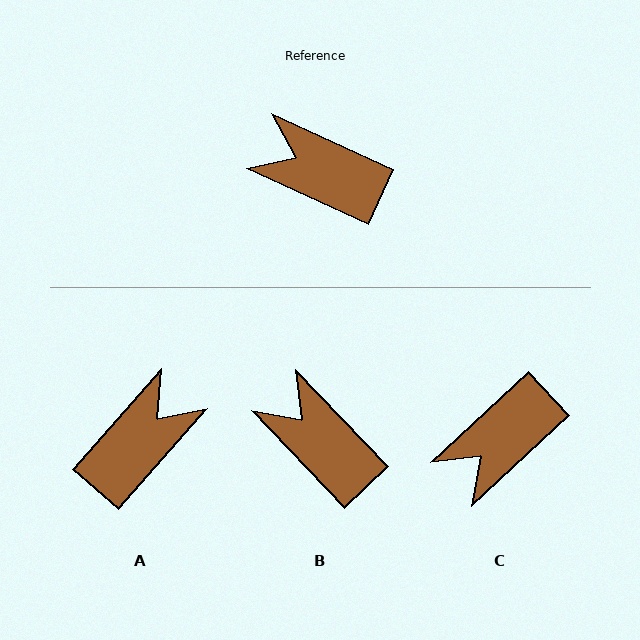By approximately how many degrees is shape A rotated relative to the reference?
Approximately 107 degrees clockwise.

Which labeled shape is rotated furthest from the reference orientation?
A, about 107 degrees away.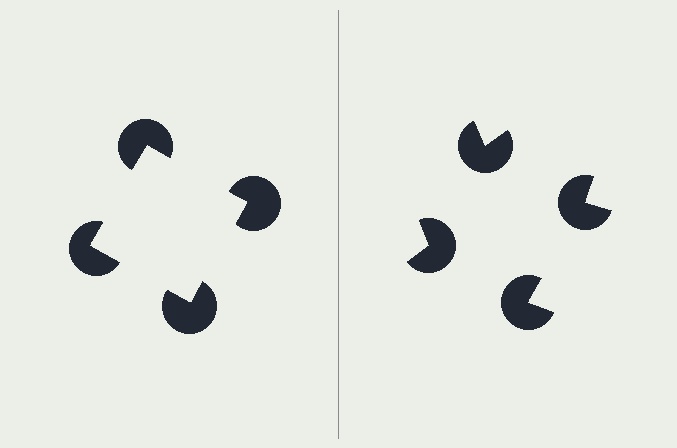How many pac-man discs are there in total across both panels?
8 — 4 on each side.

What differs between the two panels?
The pac-man discs are positioned identically on both sides; only the wedge orientations differ. On the left they align to a square; on the right they are misaligned.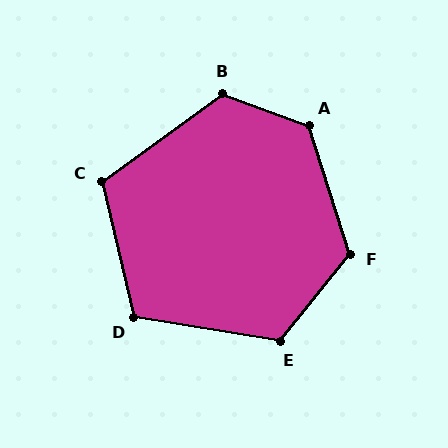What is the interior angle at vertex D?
Approximately 113 degrees (obtuse).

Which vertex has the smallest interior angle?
C, at approximately 112 degrees.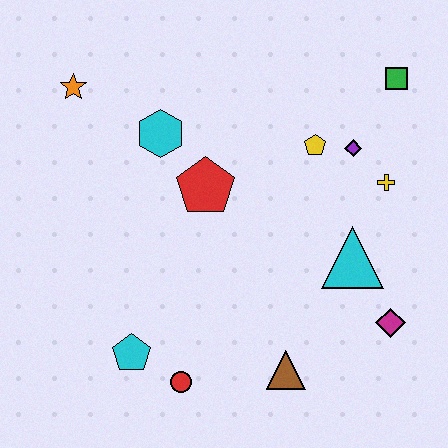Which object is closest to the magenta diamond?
The cyan triangle is closest to the magenta diamond.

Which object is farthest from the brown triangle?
The orange star is farthest from the brown triangle.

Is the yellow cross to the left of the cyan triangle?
No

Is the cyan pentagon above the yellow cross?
No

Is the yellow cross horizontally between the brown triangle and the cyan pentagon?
No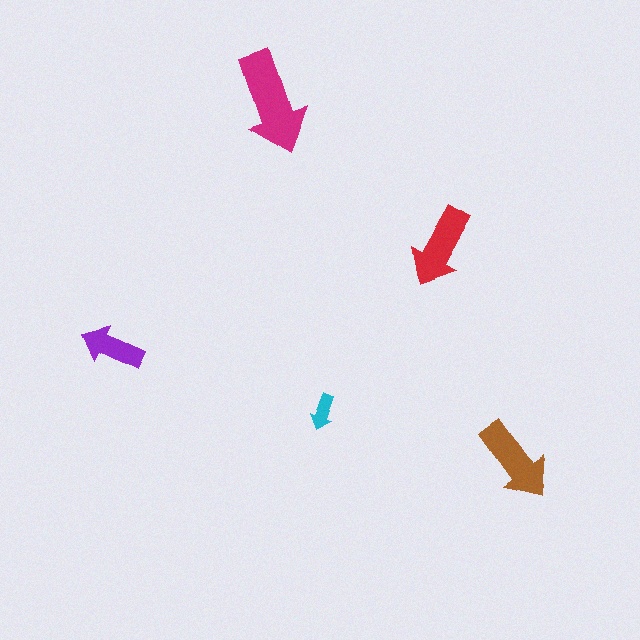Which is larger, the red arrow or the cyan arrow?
The red one.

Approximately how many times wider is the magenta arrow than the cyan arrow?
About 3 times wider.